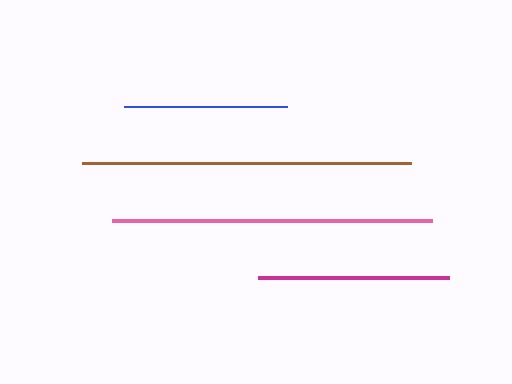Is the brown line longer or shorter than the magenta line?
The brown line is longer than the magenta line.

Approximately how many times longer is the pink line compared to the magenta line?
The pink line is approximately 1.7 times the length of the magenta line.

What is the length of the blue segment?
The blue segment is approximately 163 pixels long.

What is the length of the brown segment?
The brown segment is approximately 329 pixels long.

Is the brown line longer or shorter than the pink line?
The brown line is longer than the pink line.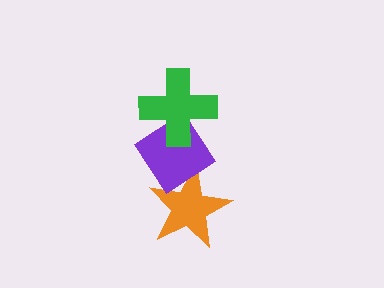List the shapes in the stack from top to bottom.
From top to bottom: the green cross, the purple diamond, the orange star.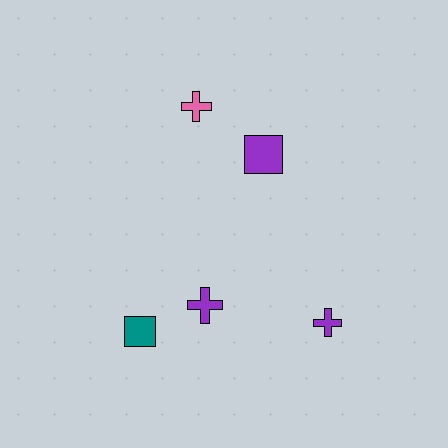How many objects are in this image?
There are 5 objects.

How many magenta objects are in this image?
There are no magenta objects.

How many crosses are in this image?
There are 3 crosses.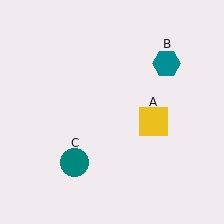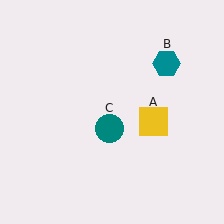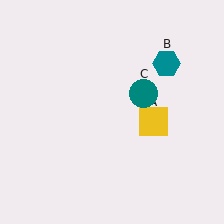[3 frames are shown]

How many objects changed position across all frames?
1 object changed position: teal circle (object C).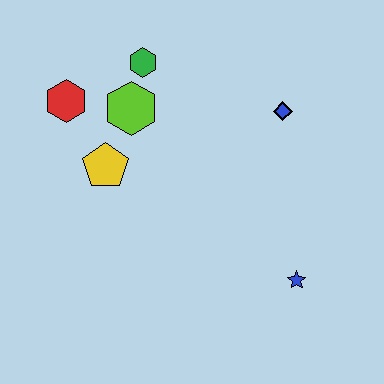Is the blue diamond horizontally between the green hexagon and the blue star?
Yes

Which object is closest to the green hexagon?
The lime hexagon is closest to the green hexagon.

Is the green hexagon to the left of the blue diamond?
Yes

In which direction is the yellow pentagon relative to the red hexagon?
The yellow pentagon is below the red hexagon.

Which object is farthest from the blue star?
The red hexagon is farthest from the blue star.